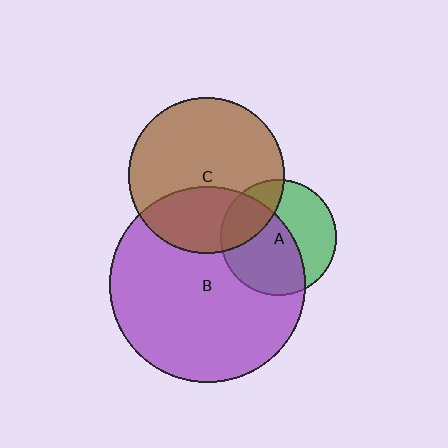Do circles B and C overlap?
Yes.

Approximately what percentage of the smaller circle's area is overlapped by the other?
Approximately 35%.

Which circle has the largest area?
Circle B (purple).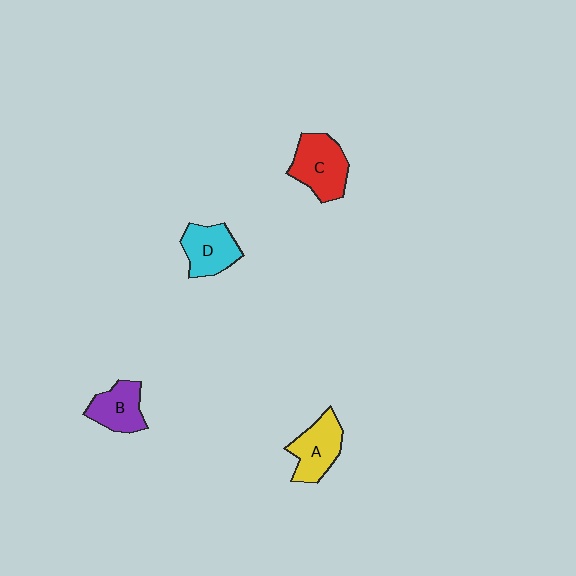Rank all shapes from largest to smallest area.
From largest to smallest: C (red), A (yellow), D (cyan), B (purple).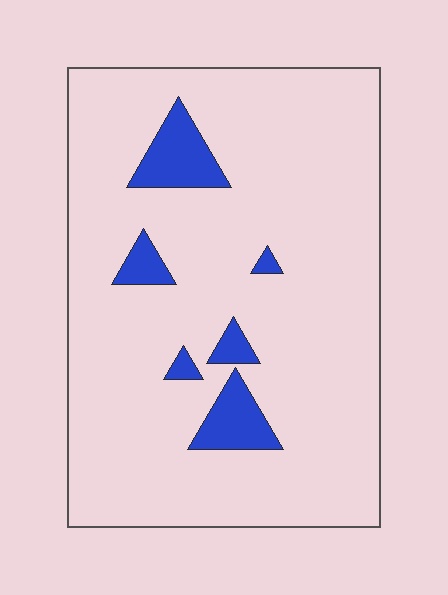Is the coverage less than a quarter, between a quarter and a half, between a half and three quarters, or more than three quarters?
Less than a quarter.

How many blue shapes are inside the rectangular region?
6.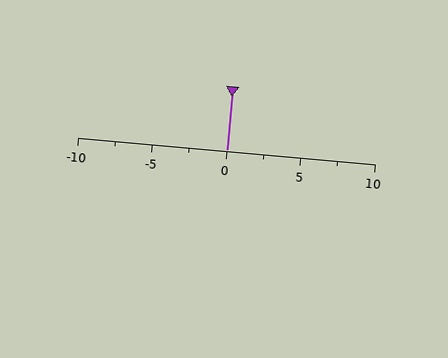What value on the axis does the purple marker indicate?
The marker indicates approximately 0.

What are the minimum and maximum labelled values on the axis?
The axis runs from -10 to 10.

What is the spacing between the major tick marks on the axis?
The major ticks are spaced 5 apart.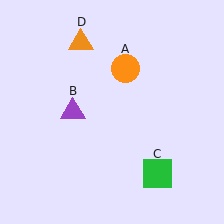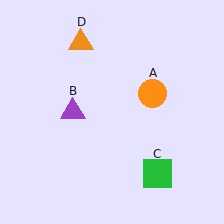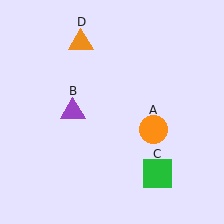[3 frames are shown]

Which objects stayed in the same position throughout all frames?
Purple triangle (object B) and green square (object C) and orange triangle (object D) remained stationary.